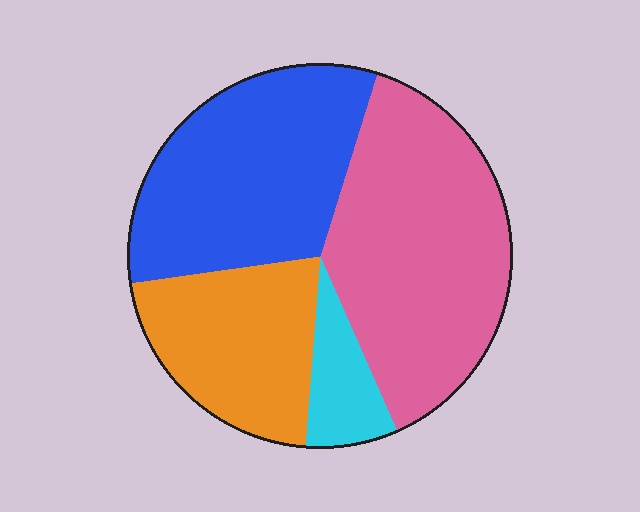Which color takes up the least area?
Cyan, at roughly 10%.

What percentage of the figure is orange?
Orange takes up less than a quarter of the figure.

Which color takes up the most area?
Pink, at roughly 40%.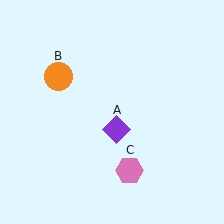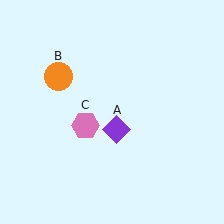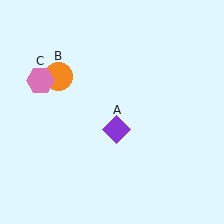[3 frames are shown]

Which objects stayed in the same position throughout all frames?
Purple diamond (object A) and orange circle (object B) remained stationary.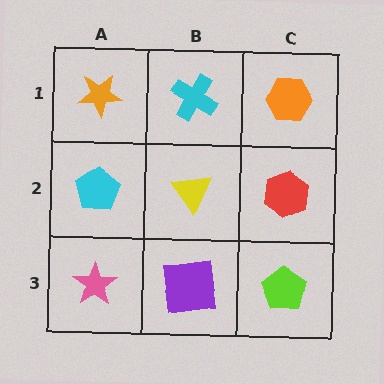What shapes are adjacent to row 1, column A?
A cyan pentagon (row 2, column A), a cyan cross (row 1, column B).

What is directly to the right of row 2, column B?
A red hexagon.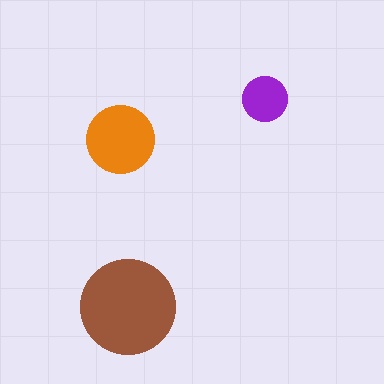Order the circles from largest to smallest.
the brown one, the orange one, the purple one.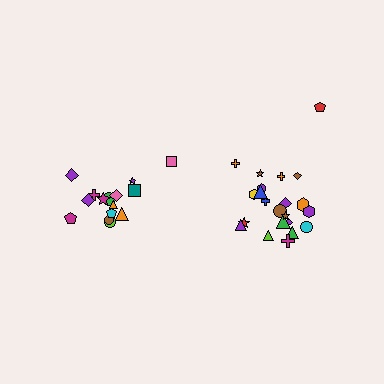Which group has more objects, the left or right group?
The right group.